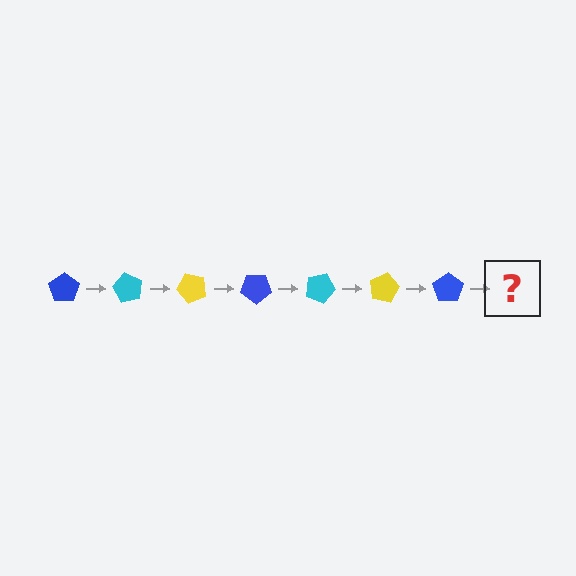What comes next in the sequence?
The next element should be a cyan pentagon, rotated 420 degrees from the start.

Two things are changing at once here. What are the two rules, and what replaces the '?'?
The two rules are that it rotates 60 degrees each step and the color cycles through blue, cyan, and yellow. The '?' should be a cyan pentagon, rotated 420 degrees from the start.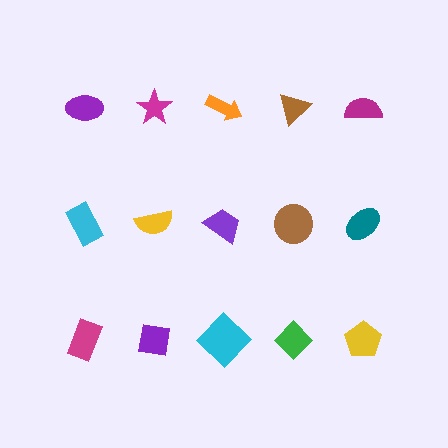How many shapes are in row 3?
5 shapes.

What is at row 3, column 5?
A yellow pentagon.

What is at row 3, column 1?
A magenta rectangle.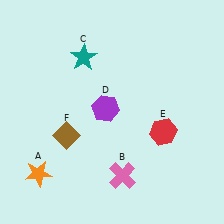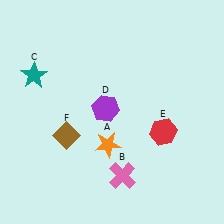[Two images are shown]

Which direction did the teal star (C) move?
The teal star (C) moved left.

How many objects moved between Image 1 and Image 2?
2 objects moved between the two images.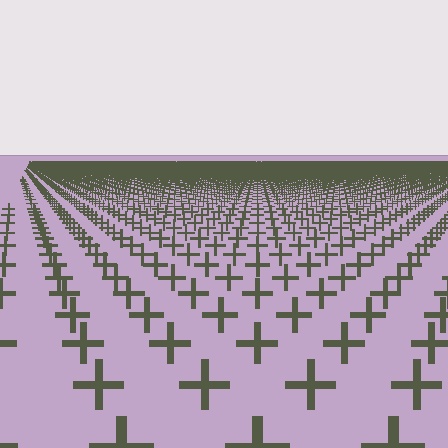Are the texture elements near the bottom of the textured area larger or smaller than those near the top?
Larger. Near the bottom, elements are closer to the viewer and appear at a bigger on-screen size.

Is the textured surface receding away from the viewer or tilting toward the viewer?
The surface is receding away from the viewer. Texture elements get smaller and denser toward the top.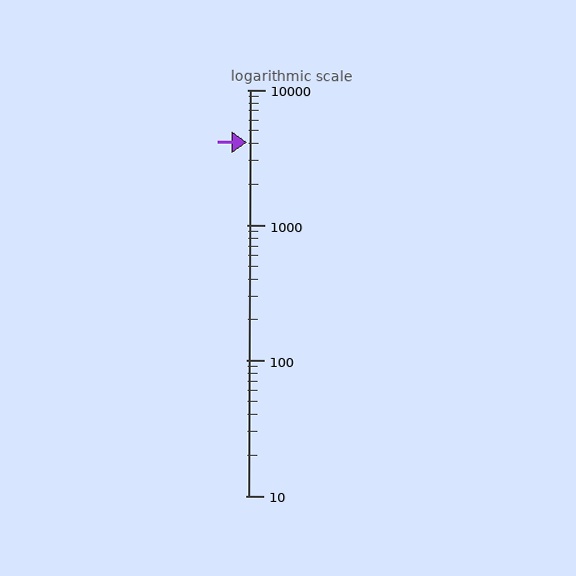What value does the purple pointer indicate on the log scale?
The pointer indicates approximately 4100.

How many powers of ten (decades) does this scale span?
The scale spans 3 decades, from 10 to 10000.